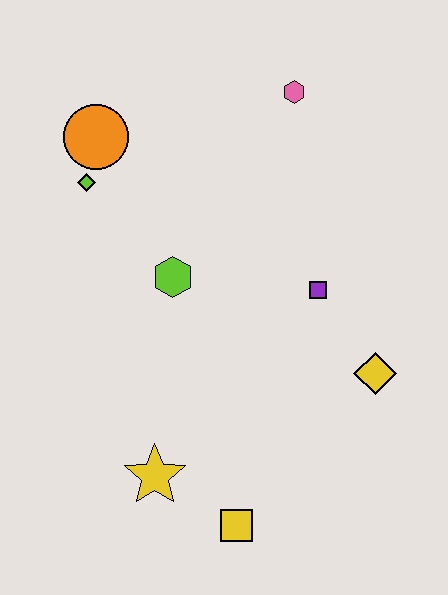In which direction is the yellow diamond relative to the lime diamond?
The yellow diamond is to the right of the lime diamond.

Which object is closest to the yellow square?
The yellow star is closest to the yellow square.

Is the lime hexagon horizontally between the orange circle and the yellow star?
No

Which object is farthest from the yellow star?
The pink hexagon is farthest from the yellow star.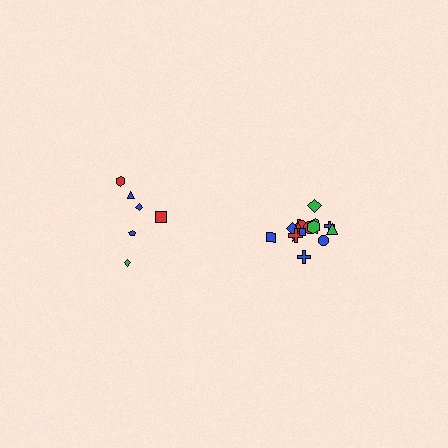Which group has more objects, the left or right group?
The right group.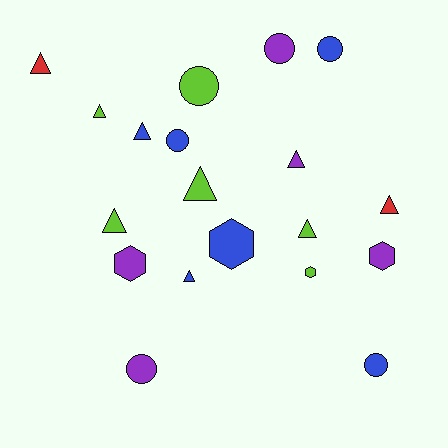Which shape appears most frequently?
Triangle, with 9 objects.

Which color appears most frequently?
Lime, with 6 objects.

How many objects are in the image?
There are 19 objects.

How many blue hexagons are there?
There is 1 blue hexagon.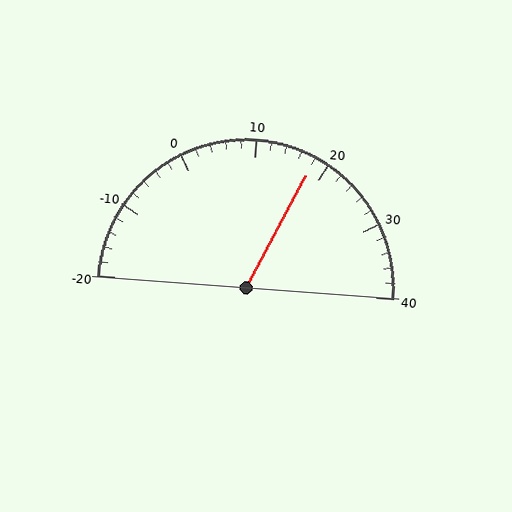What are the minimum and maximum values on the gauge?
The gauge ranges from -20 to 40.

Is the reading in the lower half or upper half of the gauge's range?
The reading is in the upper half of the range (-20 to 40).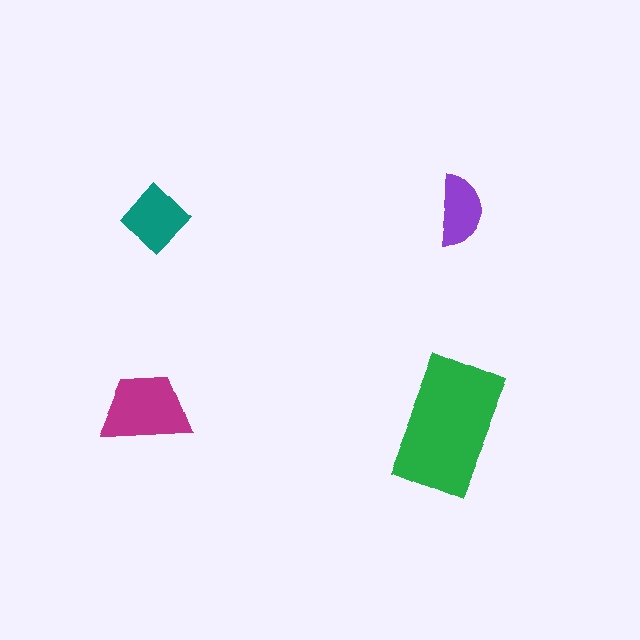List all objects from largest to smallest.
The green rectangle, the magenta trapezoid, the teal diamond, the purple semicircle.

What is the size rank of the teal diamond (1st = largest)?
3rd.